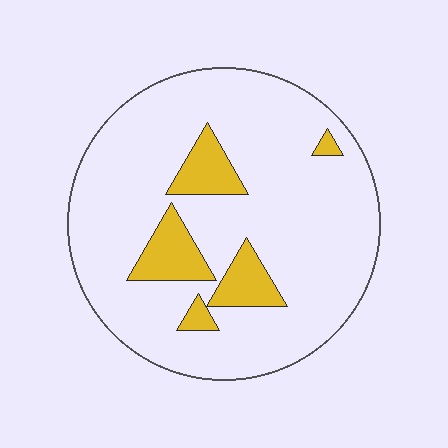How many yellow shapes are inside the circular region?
5.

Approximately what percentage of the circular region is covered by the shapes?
Approximately 15%.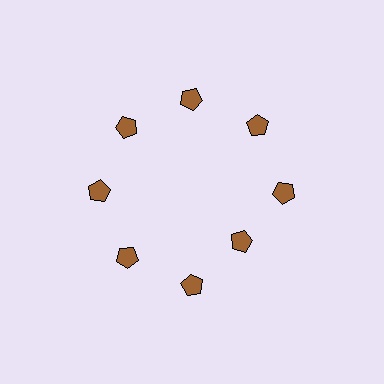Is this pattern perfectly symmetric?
No. The 8 brown pentagons are arranged in a ring, but one element near the 4 o'clock position is pulled inward toward the center, breaking the 8-fold rotational symmetry.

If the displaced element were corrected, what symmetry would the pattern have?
It would have 8-fold rotational symmetry — the pattern would map onto itself every 45 degrees.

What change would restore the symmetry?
The symmetry would be restored by moving it outward, back onto the ring so that all 8 pentagons sit at equal angles and equal distance from the center.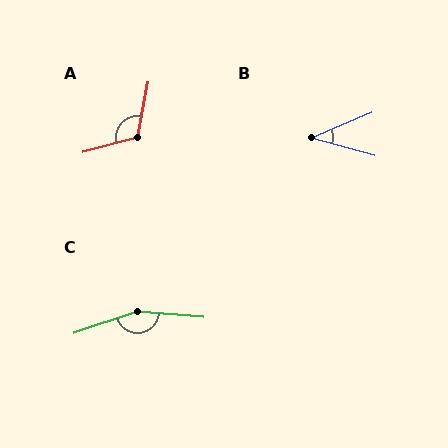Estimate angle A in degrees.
Approximately 115 degrees.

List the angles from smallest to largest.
B (38°), A (115°), C (156°).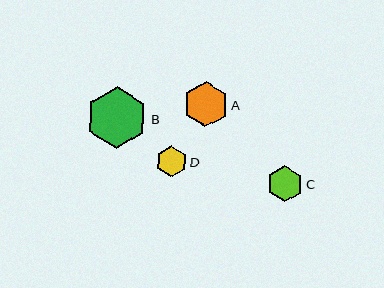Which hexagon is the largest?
Hexagon B is the largest with a size of approximately 61 pixels.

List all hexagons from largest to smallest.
From largest to smallest: B, A, C, D.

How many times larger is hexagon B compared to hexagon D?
Hexagon B is approximately 2.0 times the size of hexagon D.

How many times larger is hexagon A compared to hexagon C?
Hexagon A is approximately 1.3 times the size of hexagon C.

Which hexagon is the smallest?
Hexagon D is the smallest with a size of approximately 31 pixels.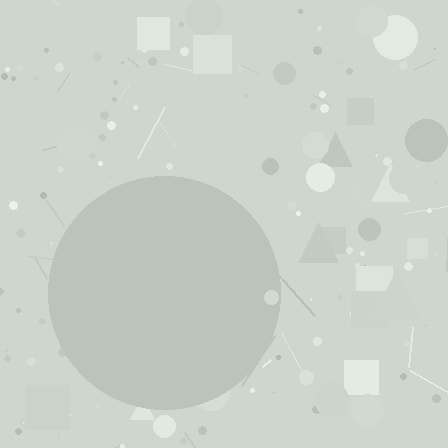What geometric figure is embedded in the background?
A circle is embedded in the background.